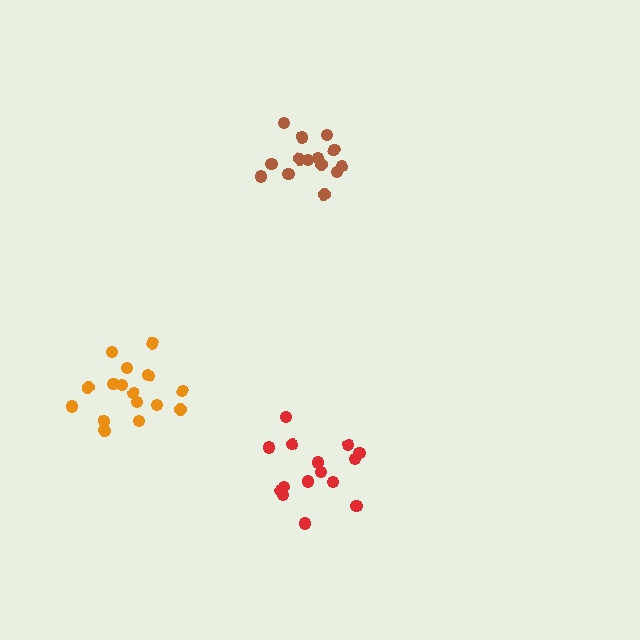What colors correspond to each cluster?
The clusters are colored: red, brown, orange.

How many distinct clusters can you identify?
There are 3 distinct clusters.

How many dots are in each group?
Group 1: 15 dots, Group 2: 14 dots, Group 3: 16 dots (45 total).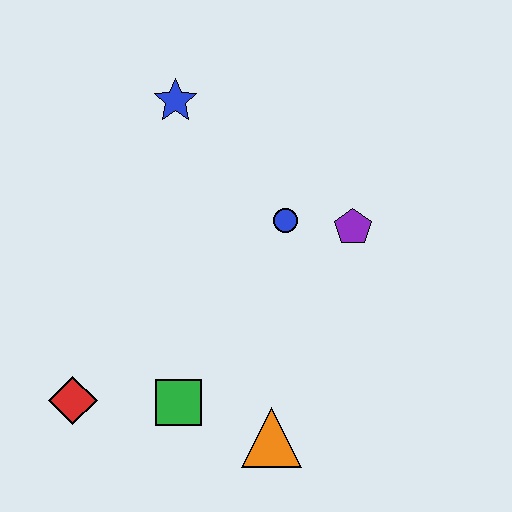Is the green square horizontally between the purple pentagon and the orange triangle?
No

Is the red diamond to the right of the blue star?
No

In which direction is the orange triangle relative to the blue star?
The orange triangle is below the blue star.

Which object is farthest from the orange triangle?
The blue star is farthest from the orange triangle.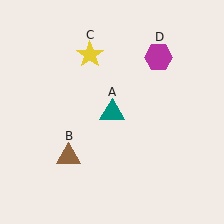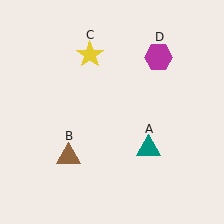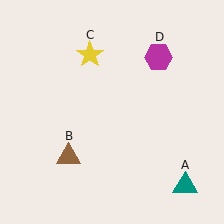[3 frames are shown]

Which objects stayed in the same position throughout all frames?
Brown triangle (object B) and yellow star (object C) and magenta hexagon (object D) remained stationary.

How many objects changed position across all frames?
1 object changed position: teal triangle (object A).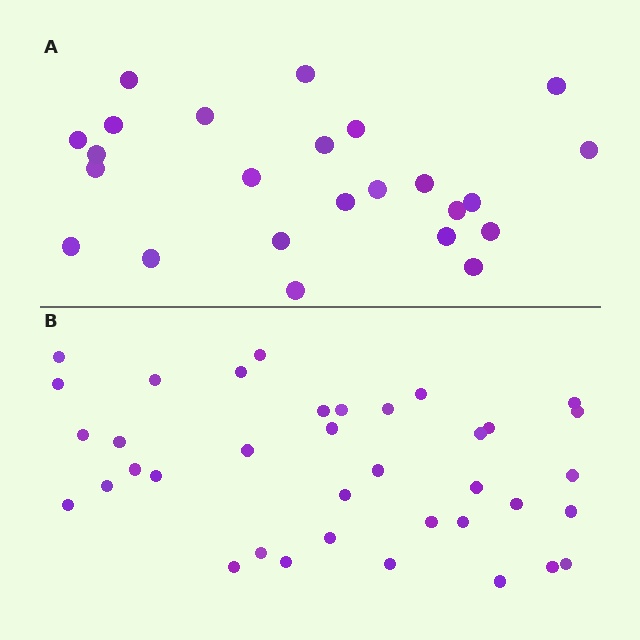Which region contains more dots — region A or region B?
Region B (the bottom region) has more dots.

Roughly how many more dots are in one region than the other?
Region B has approximately 15 more dots than region A.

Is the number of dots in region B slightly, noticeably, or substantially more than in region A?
Region B has substantially more. The ratio is roughly 1.5 to 1.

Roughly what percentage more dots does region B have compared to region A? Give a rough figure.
About 55% more.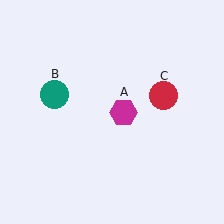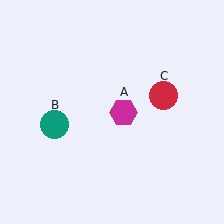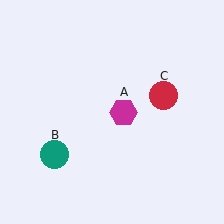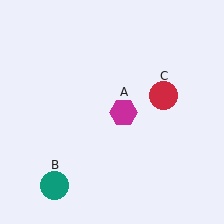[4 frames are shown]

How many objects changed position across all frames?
1 object changed position: teal circle (object B).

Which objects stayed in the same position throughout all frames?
Magenta hexagon (object A) and red circle (object C) remained stationary.